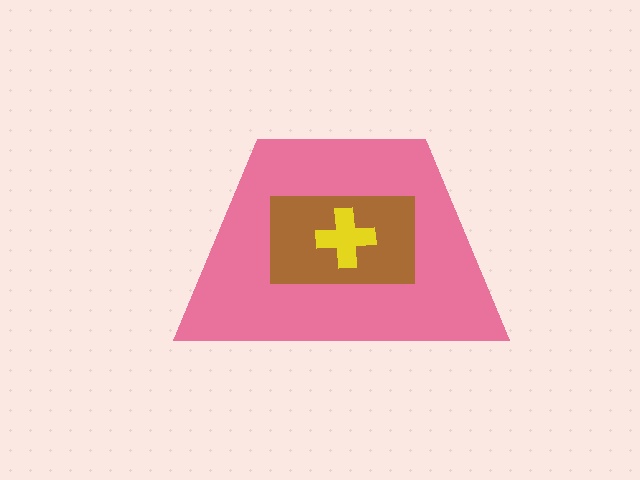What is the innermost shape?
The yellow cross.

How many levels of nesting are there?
3.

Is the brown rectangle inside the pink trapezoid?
Yes.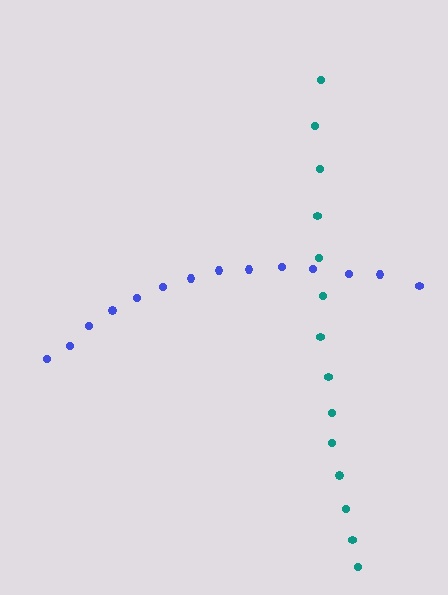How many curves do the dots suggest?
There are 2 distinct paths.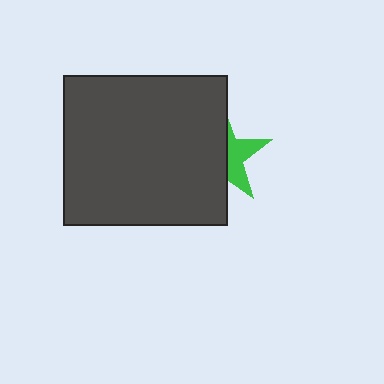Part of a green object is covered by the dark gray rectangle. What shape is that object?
It is a star.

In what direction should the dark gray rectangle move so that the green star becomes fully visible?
The dark gray rectangle should move left. That is the shortest direction to clear the overlap and leave the green star fully visible.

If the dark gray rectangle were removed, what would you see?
You would see the complete green star.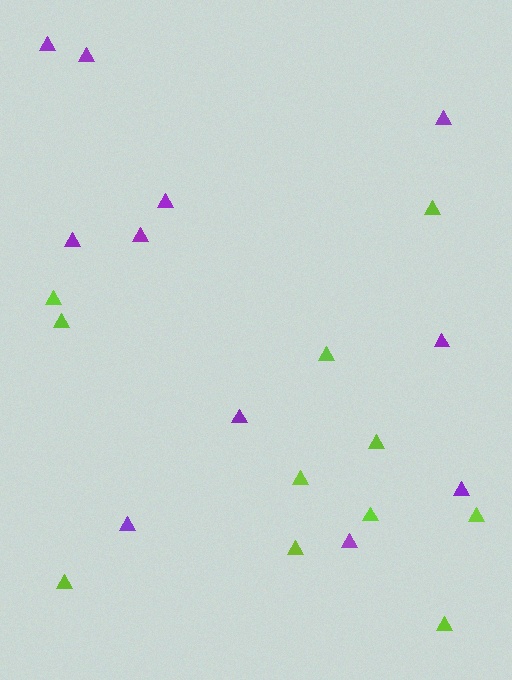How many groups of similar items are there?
There are 2 groups: one group of purple triangles (11) and one group of lime triangles (11).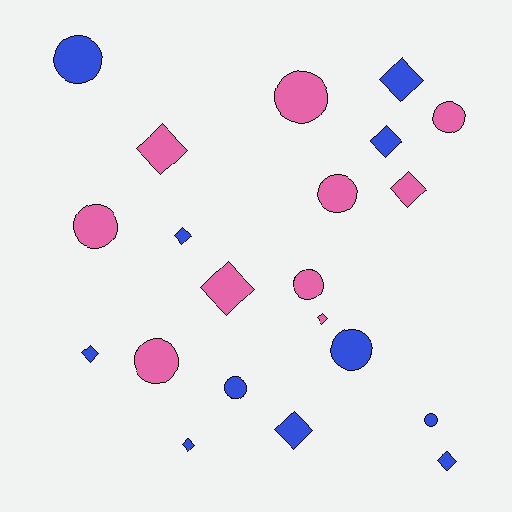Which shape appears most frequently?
Diamond, with 11 objects.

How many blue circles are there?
There are 4 blue circles.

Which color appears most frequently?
Blue, with 11 objects.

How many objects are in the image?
There are 21 objects.